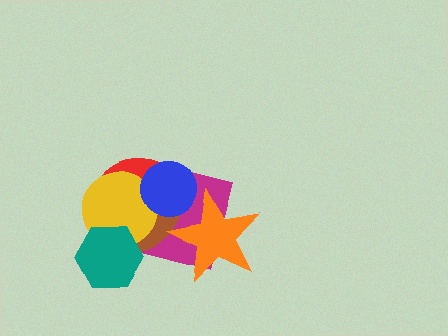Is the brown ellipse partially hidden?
Yes, it is partially covered by another shape.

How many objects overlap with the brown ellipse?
6 objects overlap with the brown ellipse.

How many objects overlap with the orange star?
3 objects overlap with the orange star.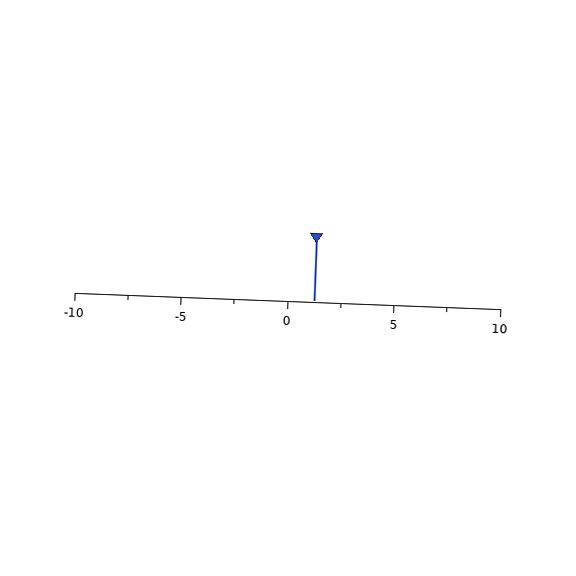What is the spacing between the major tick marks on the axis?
The major ticks are spaced 5 apart.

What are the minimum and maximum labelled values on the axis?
The axis runs from -10 to 10.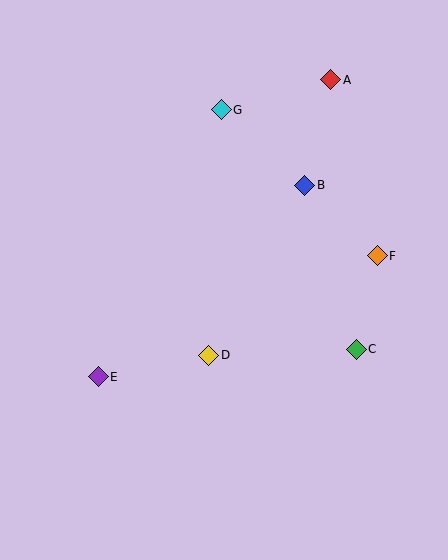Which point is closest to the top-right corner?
Point A is closest to the top-right corner.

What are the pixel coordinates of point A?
Point A is at (331, 80).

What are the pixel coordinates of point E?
Point E is at (98, 377).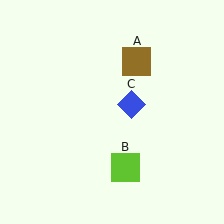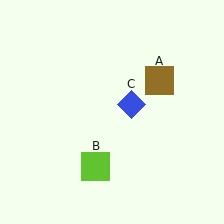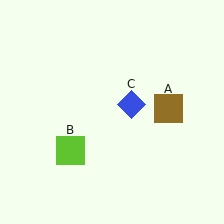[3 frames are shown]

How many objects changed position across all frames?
2 objects changed position: brown square (object A), lime square (object B).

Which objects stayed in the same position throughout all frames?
Blue diamond (object C) remained stationary.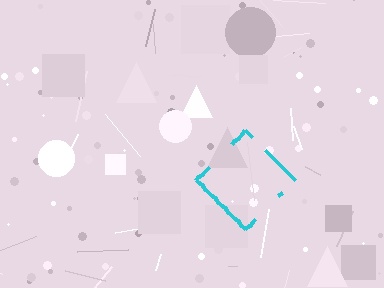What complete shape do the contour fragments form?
The contour fragments form a diamond.